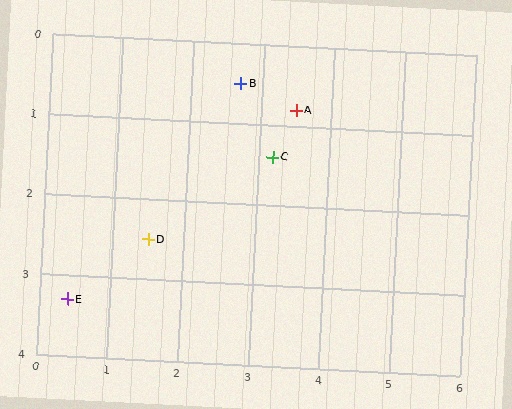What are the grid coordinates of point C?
Point C is at approximately (3.2, 1.4).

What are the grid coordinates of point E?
Point E is at approximately (0.4, 3.3).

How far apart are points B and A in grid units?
Points B and A are about 0.9 grid units apart.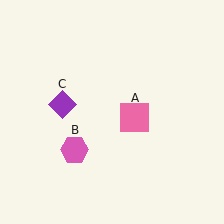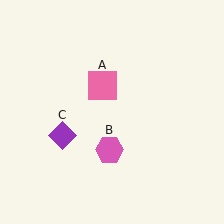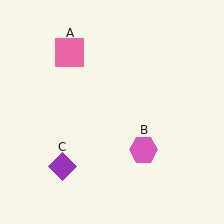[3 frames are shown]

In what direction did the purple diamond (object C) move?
The purple diamond (object C) moved down.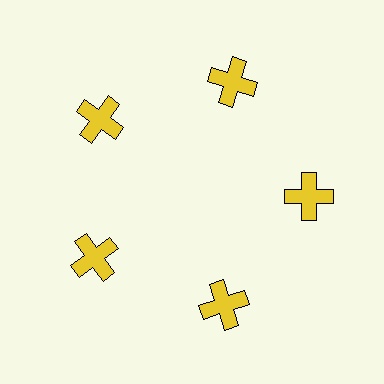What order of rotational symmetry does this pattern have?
This pattern has 5-fold rotational symmetry.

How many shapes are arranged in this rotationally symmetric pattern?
There are 5 shapes, arranged in 5 groups of 1.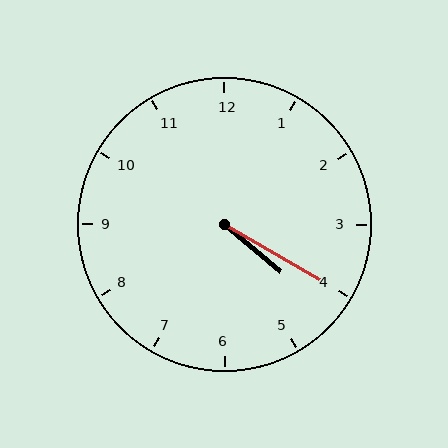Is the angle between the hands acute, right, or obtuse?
It is acute.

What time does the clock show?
4:20.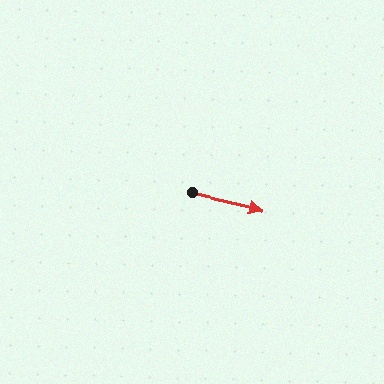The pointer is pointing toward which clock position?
Roughly 3 o'clock.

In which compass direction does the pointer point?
East.